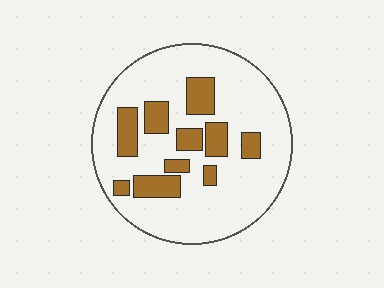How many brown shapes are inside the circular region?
10.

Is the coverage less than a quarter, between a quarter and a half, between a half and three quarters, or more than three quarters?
Less than a quarter.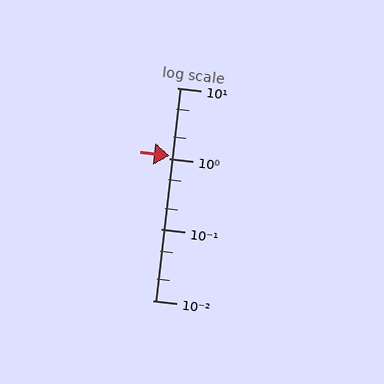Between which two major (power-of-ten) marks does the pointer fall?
The pointer is between 1 and 10.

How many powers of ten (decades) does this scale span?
The scale spans 3 decades, from 0.01 to 10.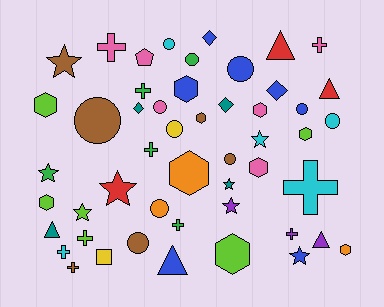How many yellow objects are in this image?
There are 2 yellow objects.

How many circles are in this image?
There are 11 circles.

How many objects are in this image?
There are 50 objects.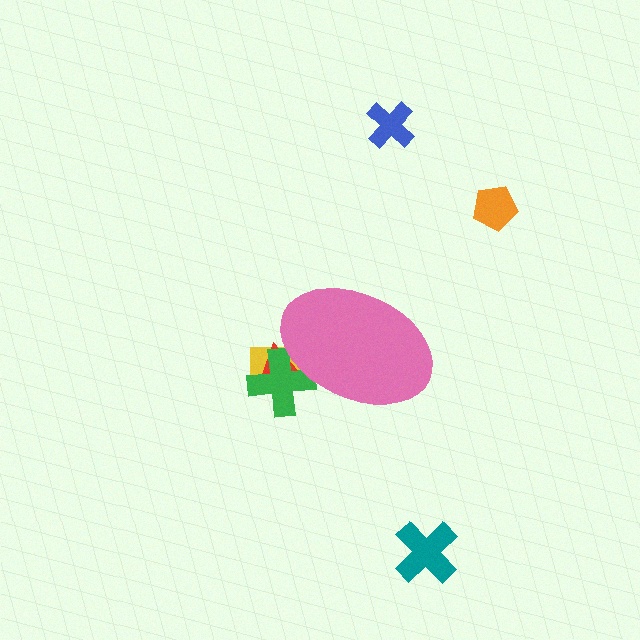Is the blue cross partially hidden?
No, the blue cross is fully visible.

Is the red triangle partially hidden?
Yes, the red triangle is partially hidden behind the pink ellipse.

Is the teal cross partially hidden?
No, the teal cross is fully visible.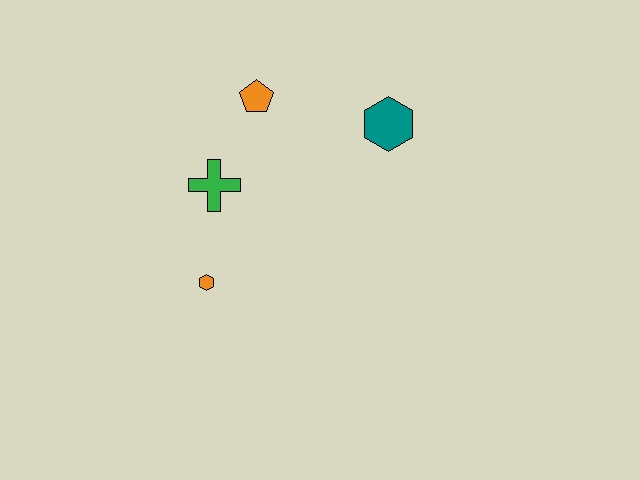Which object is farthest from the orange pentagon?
The orange hexagon is farthest from the orange pentagon.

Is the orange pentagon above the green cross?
Yes